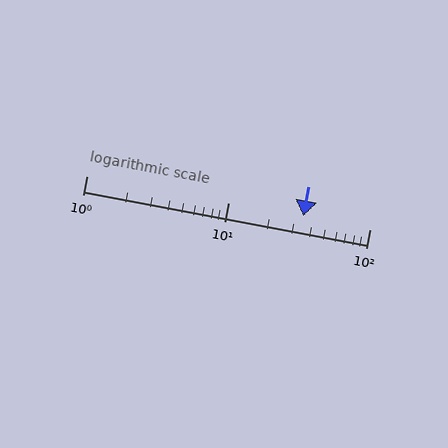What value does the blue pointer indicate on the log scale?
The pointer indicates approximately 34.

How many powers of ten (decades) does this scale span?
The scale spans 2 decades, from 1 to 100.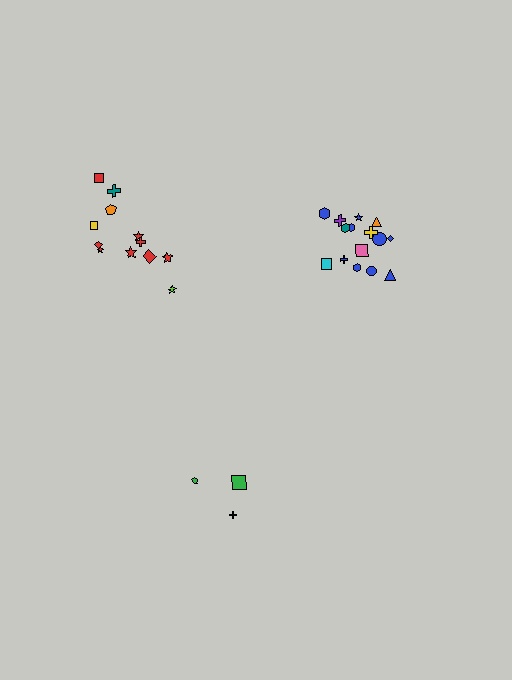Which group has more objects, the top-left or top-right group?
The top-right group.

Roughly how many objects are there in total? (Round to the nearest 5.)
Roughly 30 objects in total.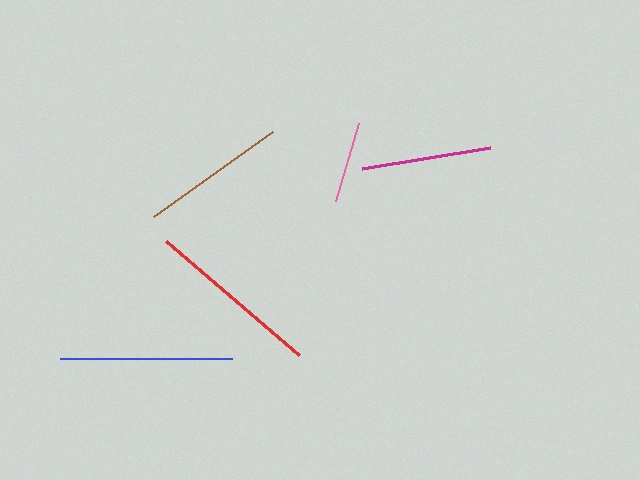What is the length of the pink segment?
The pink segment is approximately 81 pixels long.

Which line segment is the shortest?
The pink line is the shortest at approximately 81 pixels.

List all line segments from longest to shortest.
From longest to shortest: red, blue, brown, magenta, pink.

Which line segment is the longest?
The red line is the longest at approximately 175 pixels.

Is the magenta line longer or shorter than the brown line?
The brown line is longer than the magenta line.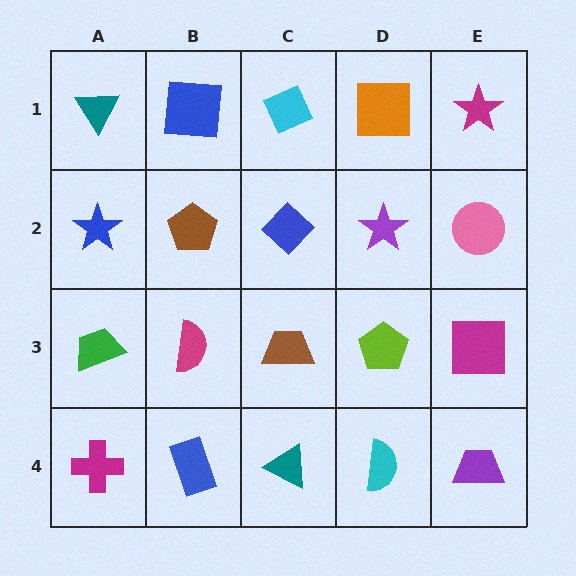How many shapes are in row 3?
5 shapes.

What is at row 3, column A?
A green trapezoid.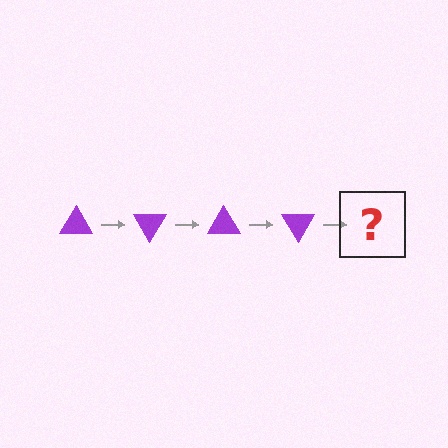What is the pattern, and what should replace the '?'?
The pattern is that the triangle rotates 60 degrees each step. The '?' should be a purple triangle rotated 240 degrees.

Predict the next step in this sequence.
The next step is a purple triangle rotated 240 degrees.